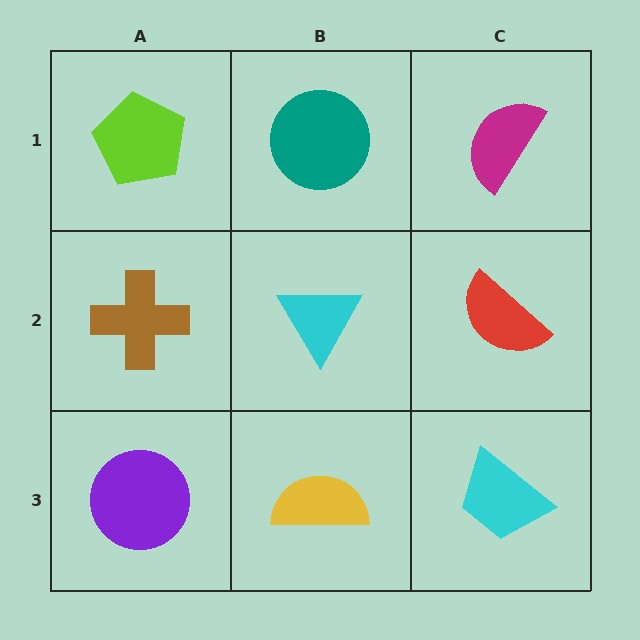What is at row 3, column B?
A yellow semicircle.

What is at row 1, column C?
A magenta semicircle.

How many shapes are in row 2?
3 shapes.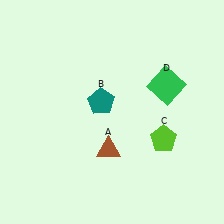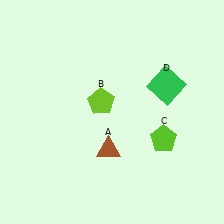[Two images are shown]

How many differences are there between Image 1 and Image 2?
There is 1 difference between the two images.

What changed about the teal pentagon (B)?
In Image 1, B is teal. In Image 2, it changed to lime.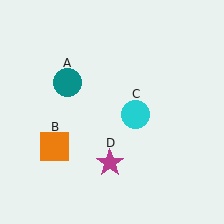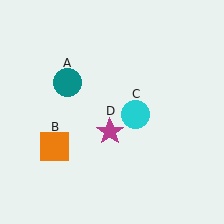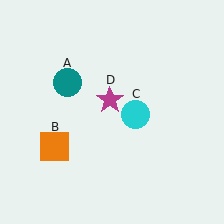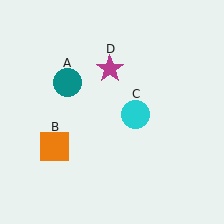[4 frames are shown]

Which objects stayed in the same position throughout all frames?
Teal circle (object A) and orange square (object B) and cyan circle (object C) remained stationary.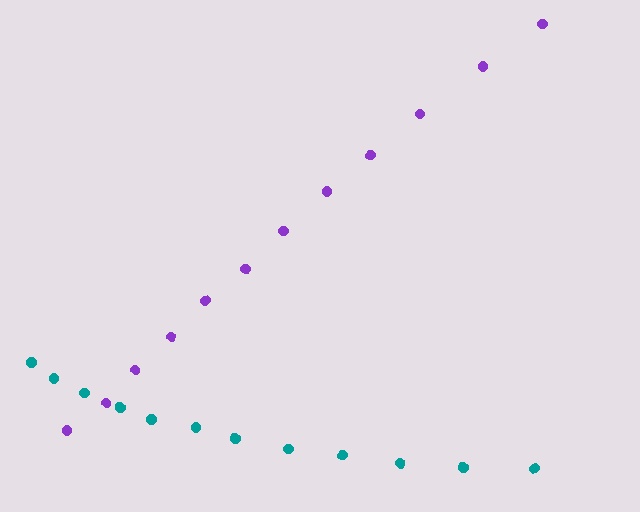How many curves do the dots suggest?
There are 2 distinct paths.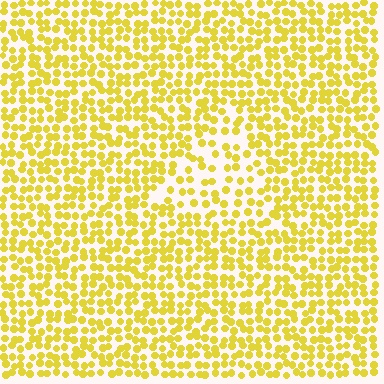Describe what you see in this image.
The image contains small yellow elements arranged at two different densities. A triangle-shaped region is visible where the elements are less densely packed than the surrounding area.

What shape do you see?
I see a triangle.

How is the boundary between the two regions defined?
The boundary is defined by a change in element density (approximately 1.7x ratio). All elements are the same color, size, and shape.